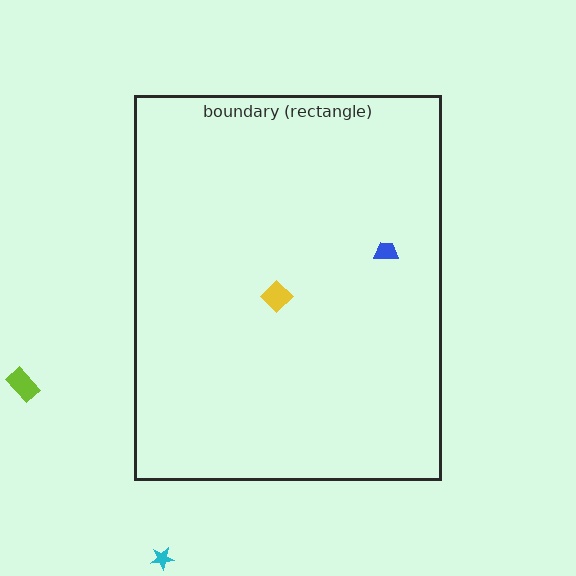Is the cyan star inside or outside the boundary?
Outside.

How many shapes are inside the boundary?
2 inside, 2 outside.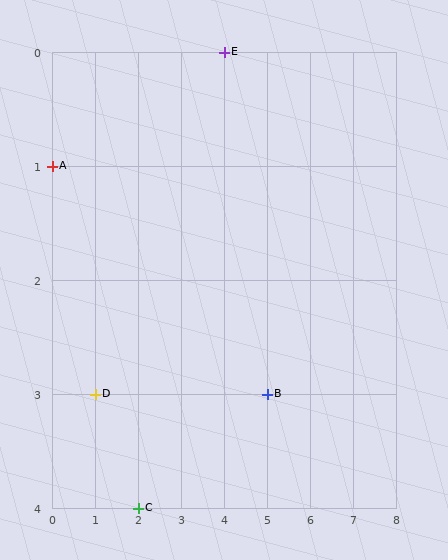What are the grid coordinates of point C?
Point C is at grid coordinates (2, 4).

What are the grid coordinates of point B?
Point B is at grid coordinates (5, 3).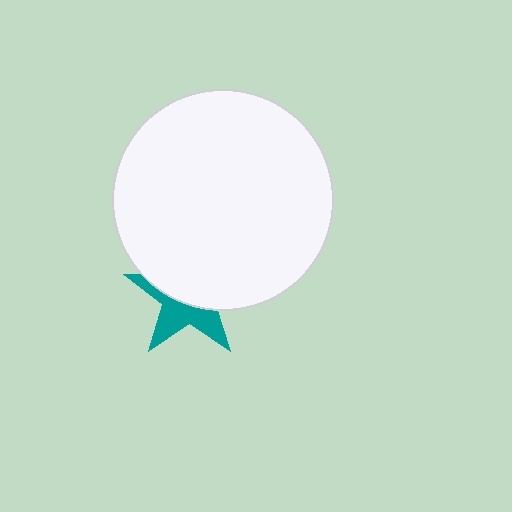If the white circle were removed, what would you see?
You would see the complete teal star.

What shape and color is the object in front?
The object in front is a white circle.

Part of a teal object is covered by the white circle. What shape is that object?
It is a star.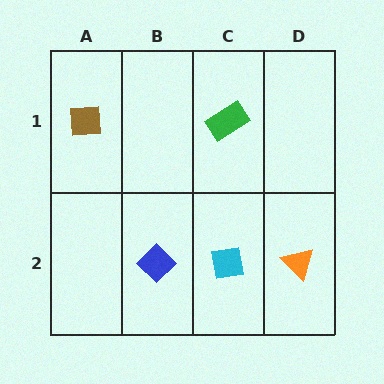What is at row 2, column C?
A cyan square.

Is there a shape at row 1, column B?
No, that cell is empty.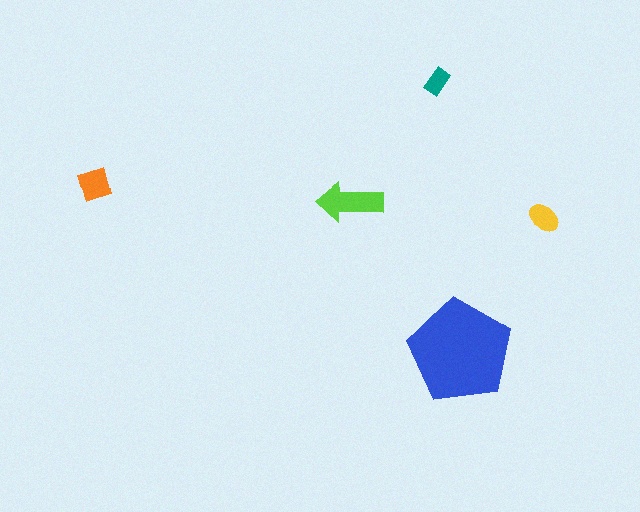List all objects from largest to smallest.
The blue pentagon, the lime arrow, the orange square, the yellow ellipse, the teal rectangle.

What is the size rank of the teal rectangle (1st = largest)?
5th.